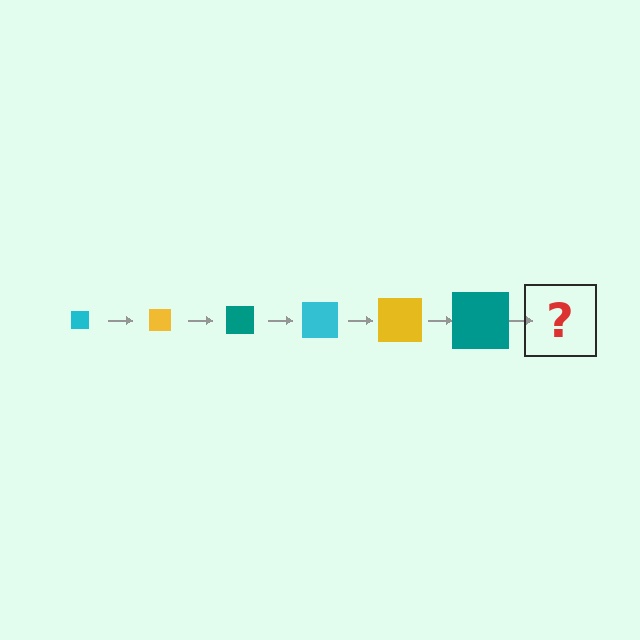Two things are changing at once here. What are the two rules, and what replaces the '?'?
The two rules are that the square grows larger each step and the color cycles through cyan, yellow, and teal. The '?' should be a cyan square, larger than the previous one.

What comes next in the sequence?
The next element should be a cyan square, larger than the previous one.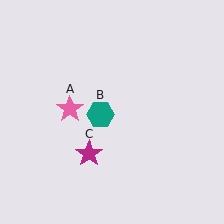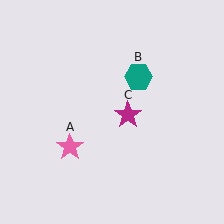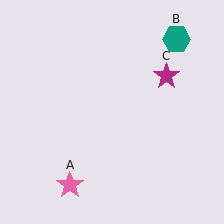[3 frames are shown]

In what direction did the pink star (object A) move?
The pink star (object A) moved down.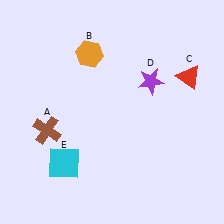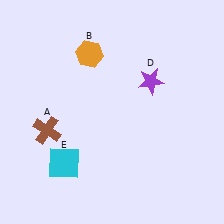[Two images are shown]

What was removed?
The red triangle (C) was removed in Image 2.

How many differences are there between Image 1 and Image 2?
There is 1 difference between the two images.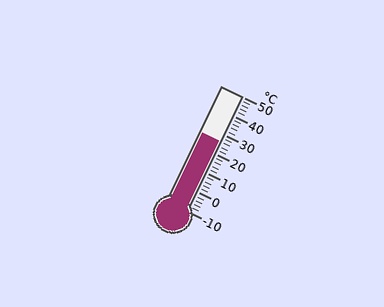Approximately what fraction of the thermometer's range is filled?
The thermometer is filled to approximately 60% of its range.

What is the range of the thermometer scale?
The thermometer scale ranges from -10°C to 50°C.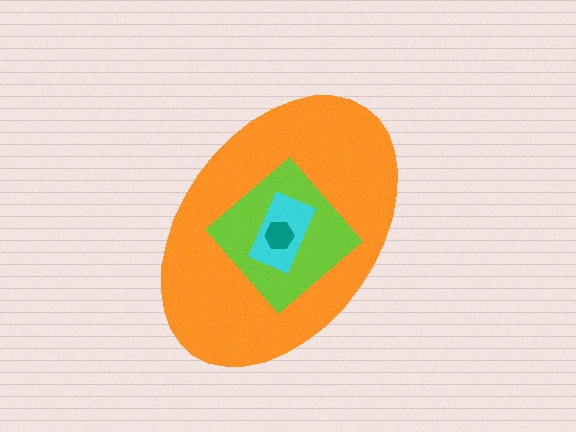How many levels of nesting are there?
4.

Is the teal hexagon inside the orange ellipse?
Yes.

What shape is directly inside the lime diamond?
The cyan rectangle.